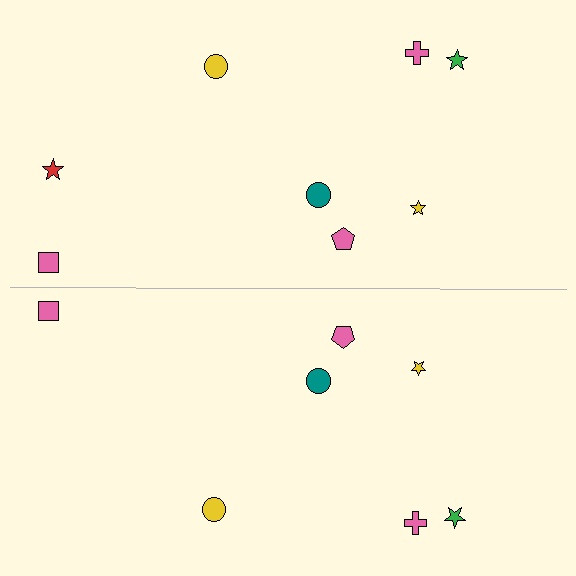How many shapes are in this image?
There are 15 shapes in this image.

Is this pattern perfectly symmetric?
No, the pattern is not perfectly symmetric. A red star is missing from the bottom side.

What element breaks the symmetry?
A red star is missing from the bottom side.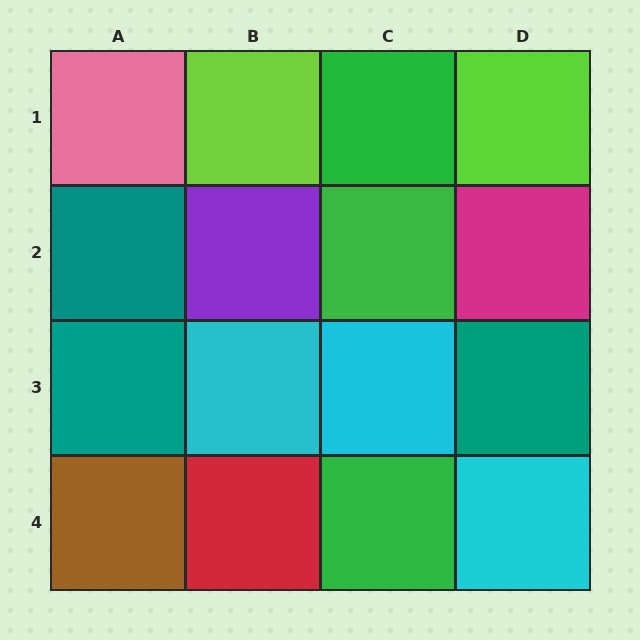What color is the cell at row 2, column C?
Green.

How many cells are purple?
1 cell is purple.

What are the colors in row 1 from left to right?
Pink, lime, green, lime.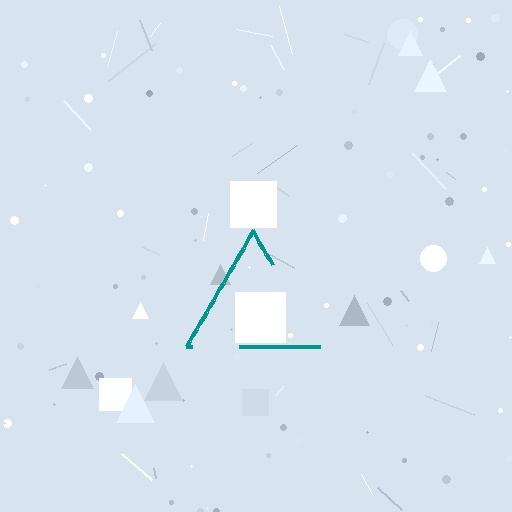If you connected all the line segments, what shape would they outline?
They would outline a triangle.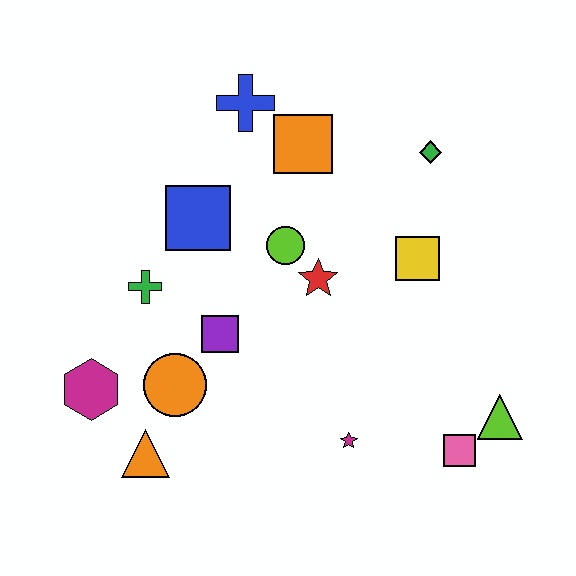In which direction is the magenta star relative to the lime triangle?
The magenta star is to the left of the lime triangle.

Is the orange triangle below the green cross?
Yes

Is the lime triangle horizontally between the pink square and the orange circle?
No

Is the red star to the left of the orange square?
No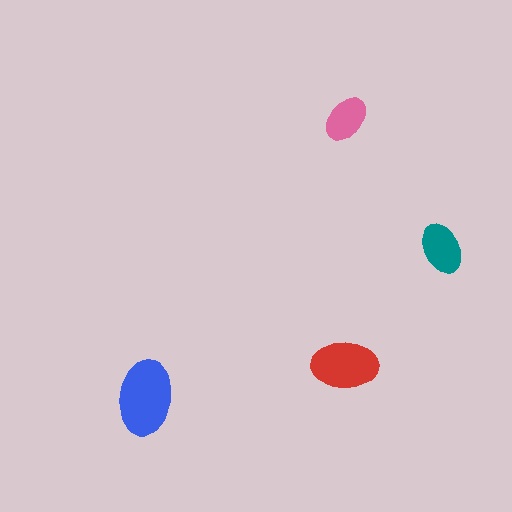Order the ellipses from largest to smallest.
the blue one, the red one, the teal one, the pink one.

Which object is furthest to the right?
The teal ellipse is rightmost.